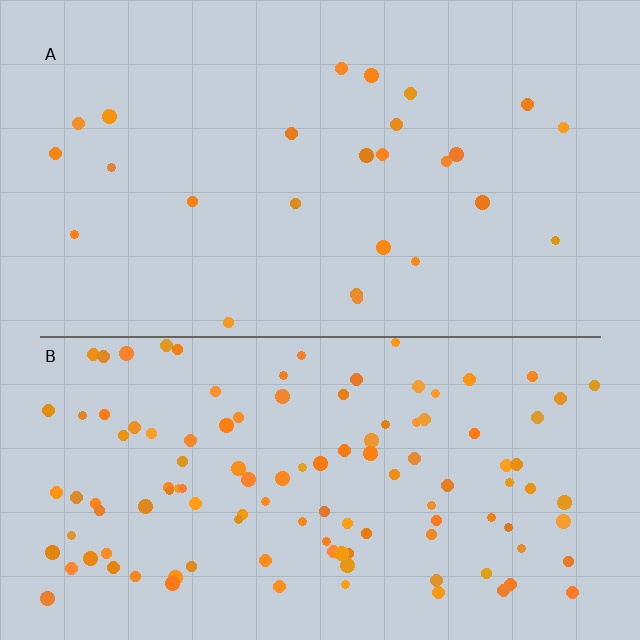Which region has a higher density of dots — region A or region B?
B (the bottom).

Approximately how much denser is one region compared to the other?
Approximately 4.5× — region B over region A.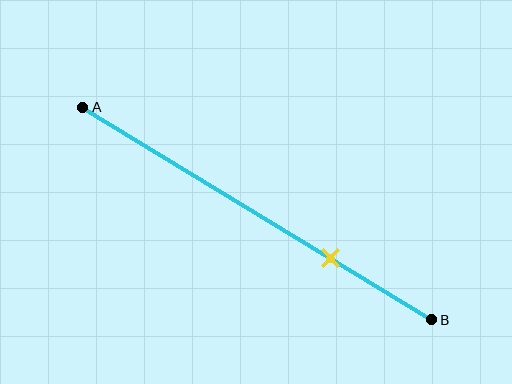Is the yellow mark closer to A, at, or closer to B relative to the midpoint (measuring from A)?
The yellow mark is closer to point B than the midpoint of segment AB.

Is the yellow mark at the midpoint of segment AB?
No, the mark is at about 70% from A, not at the 50% midpoint.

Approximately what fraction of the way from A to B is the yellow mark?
The yellow mark is approximately 70% of the way from A to B.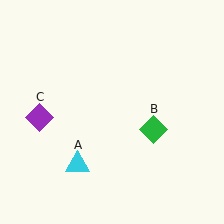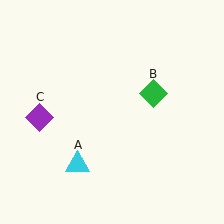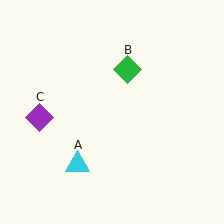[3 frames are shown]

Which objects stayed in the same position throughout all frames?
Cyan triangle (object A) and purple diamond (object C) remained stationary.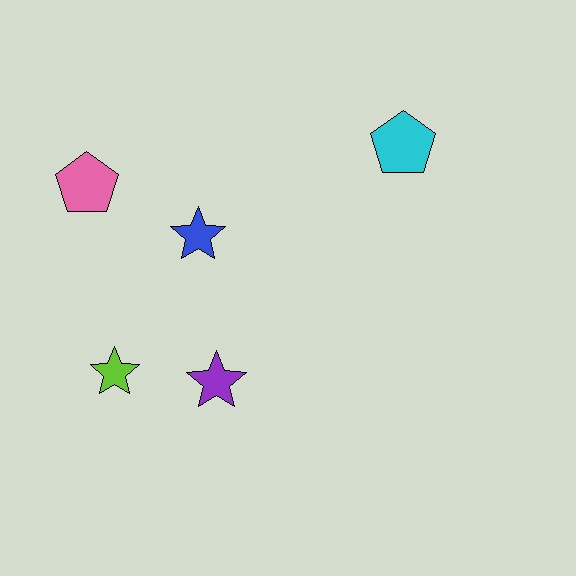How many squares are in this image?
There are no squares.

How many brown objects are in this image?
There are no brown objects.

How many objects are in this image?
There are 5 objects.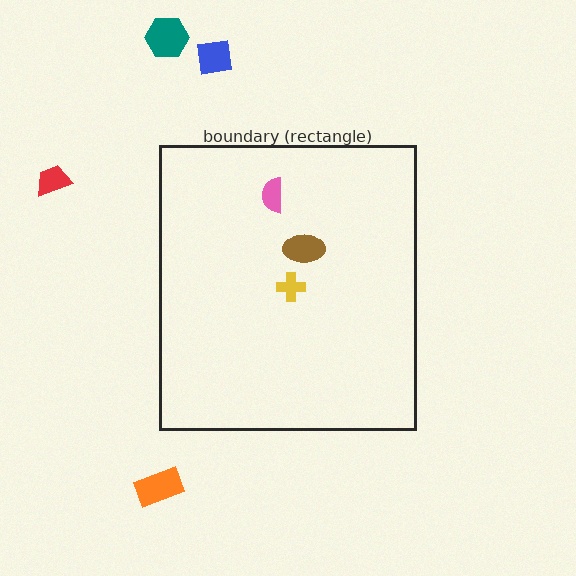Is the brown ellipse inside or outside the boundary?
Inside.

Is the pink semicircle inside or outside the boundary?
Inside.